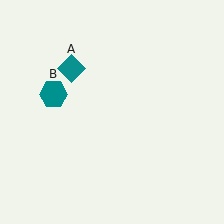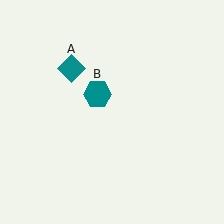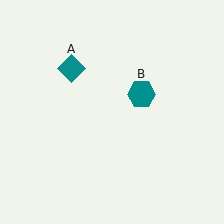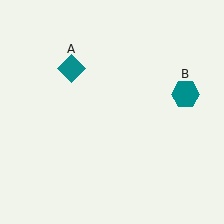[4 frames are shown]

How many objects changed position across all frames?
1 object changed position: teal hexagon (object B).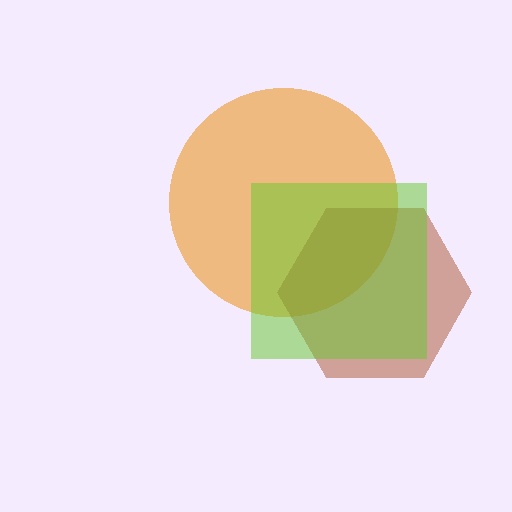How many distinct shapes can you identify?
There are 3 distinct shapes: an orange circle, a brown hexagon, a lime square.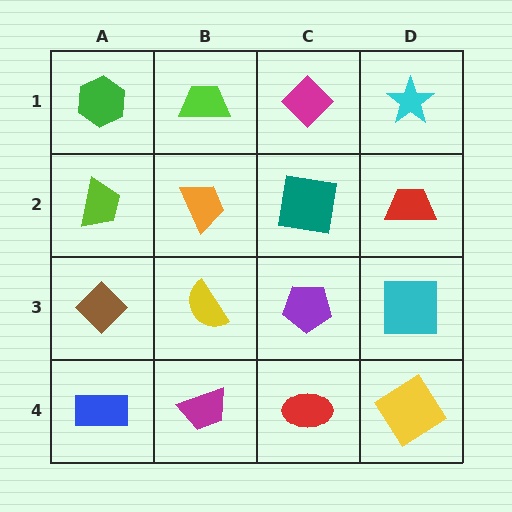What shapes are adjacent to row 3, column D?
A red trapezoid (row 2, column D), a yellow diamond (row 4, column D), a purple pentagon (row 3, column C).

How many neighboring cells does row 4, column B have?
3.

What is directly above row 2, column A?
A green hexagon.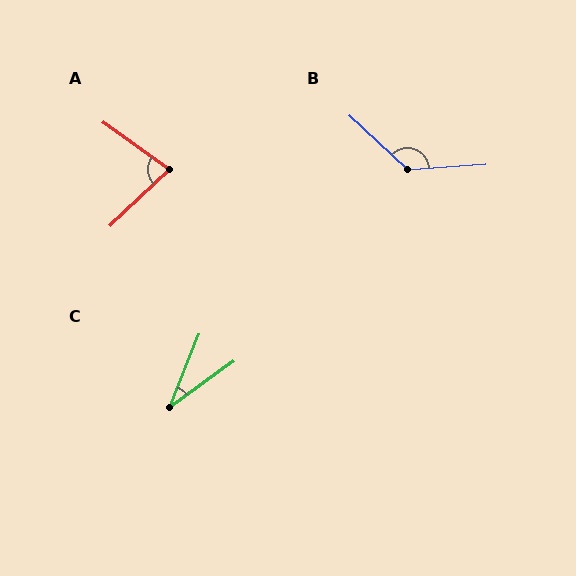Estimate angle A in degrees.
Approximately 79 degrees.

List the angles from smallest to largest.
C (33°), A (79°), B (134°).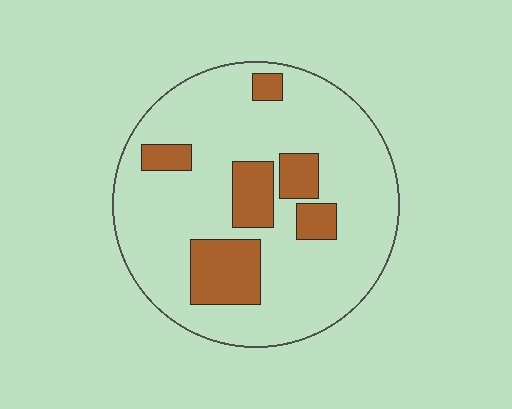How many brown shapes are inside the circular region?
6.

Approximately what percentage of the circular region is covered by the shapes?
Approximately 20%.